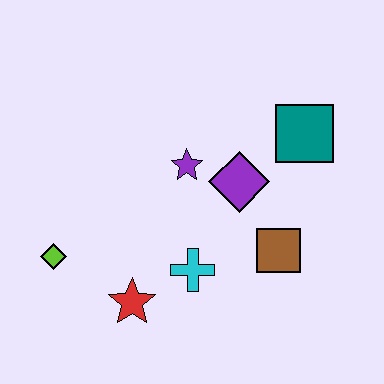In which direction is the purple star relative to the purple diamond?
The purple star is to the left of the purple diamond.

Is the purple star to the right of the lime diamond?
Yes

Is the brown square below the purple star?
Yes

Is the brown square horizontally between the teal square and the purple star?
Yes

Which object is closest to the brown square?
The purple diamond is closest to the brown square.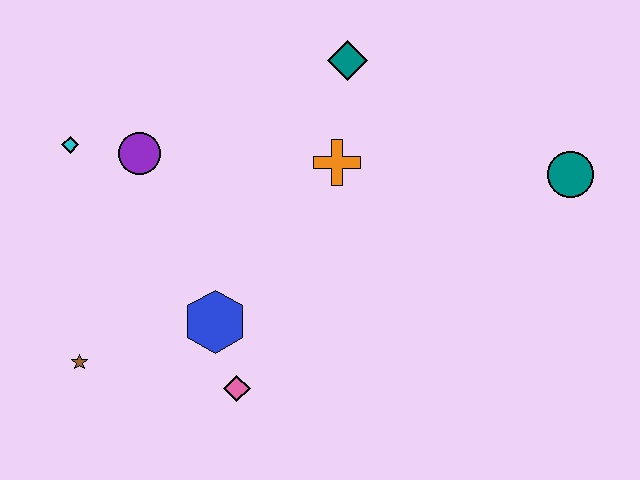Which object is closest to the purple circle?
The cyan diamond is closest to the purple circle.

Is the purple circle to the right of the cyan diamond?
Yes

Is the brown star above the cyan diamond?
No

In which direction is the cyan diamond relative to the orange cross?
The cyan diamond is to the left of the orange cross.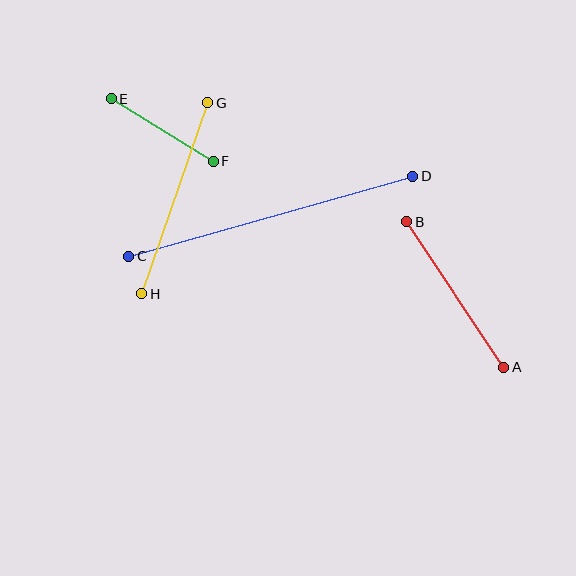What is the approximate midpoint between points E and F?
The midpoint is at approximately (162, 130) pixels.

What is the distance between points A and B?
The distance is approximately 175 pixels.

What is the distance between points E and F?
The distance is approximately 120 pixels.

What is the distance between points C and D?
The distance is approximately 295 pixels.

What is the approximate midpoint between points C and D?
The midpoint is at approximately (271, 216) pixels.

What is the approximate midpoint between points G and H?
The midpoint is at approximately (175, 198) pixels.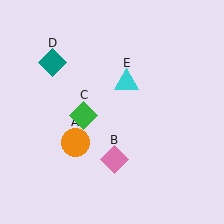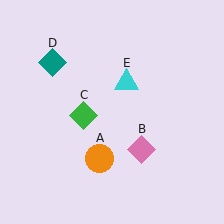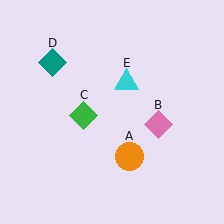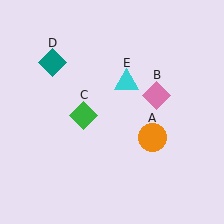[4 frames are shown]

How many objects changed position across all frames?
2 objects changed position: orange circle (object A), pink diamond (object B).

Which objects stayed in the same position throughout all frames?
Green diamond (object C) and teal diamond (object D) and cyan triangle (object E) remained stationary.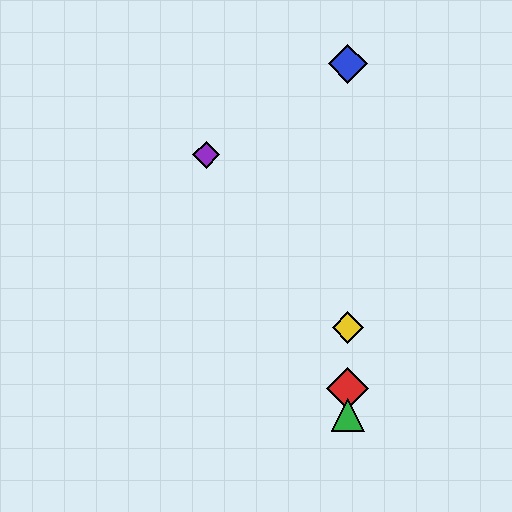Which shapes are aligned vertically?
The red diamond, the blue diamond, the green triangle, the yellow diamond are aligned vertically.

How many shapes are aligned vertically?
4 shapes (the red diamond, the blue diamond, the green triangle, the yellow diamond) are aligned vertically.